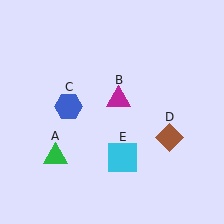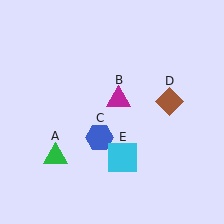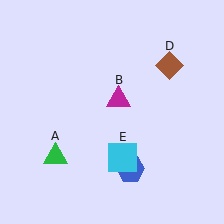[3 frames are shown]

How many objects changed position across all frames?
2 objects changed position: blue hexagon (object C), brown diamond (object D).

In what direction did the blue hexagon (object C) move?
The blue hexagon (object C) moved down and to the right.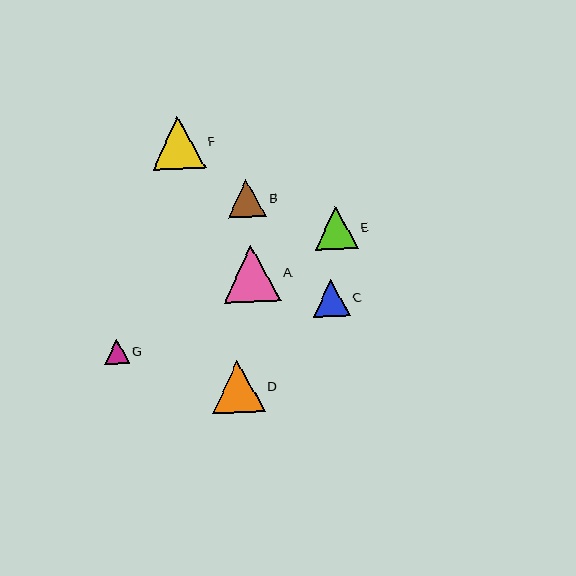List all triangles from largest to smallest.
From largest to smallest: A, F, D, E, B, C, G.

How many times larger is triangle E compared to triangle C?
Triangle E is approximately 1.2 times the size of triangle C.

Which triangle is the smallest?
Triangle G is the smallest with a size of approximately 25 pixels.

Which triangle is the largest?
Triangle A is the largest with a size of approximately 57 pixels.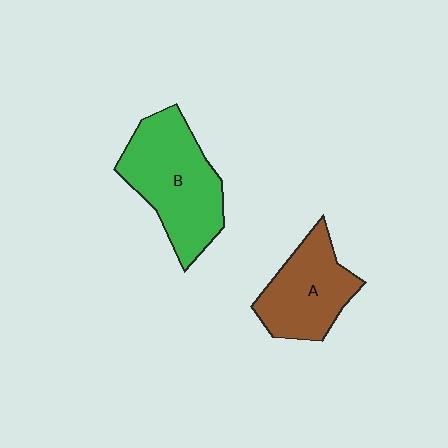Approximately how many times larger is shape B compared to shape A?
Approximately 1.3 times.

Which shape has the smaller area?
Shape A (brown).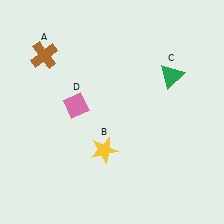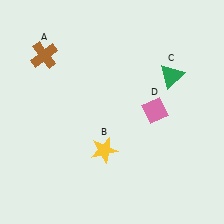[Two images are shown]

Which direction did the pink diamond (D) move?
The pink diamond (D) moved right.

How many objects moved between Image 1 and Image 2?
1 object moved between the two images.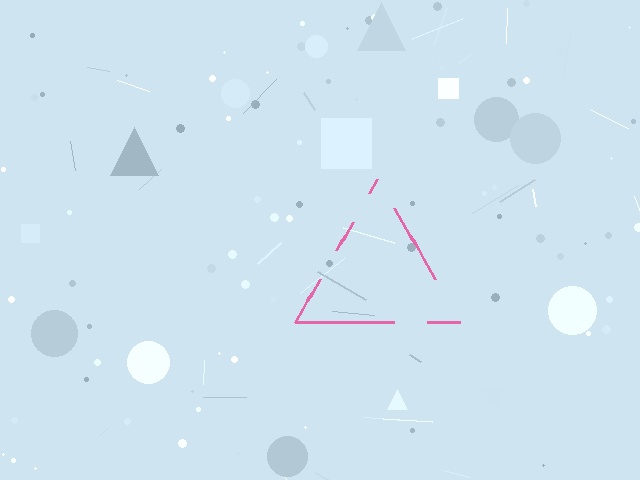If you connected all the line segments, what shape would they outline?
They would outline a triangle.